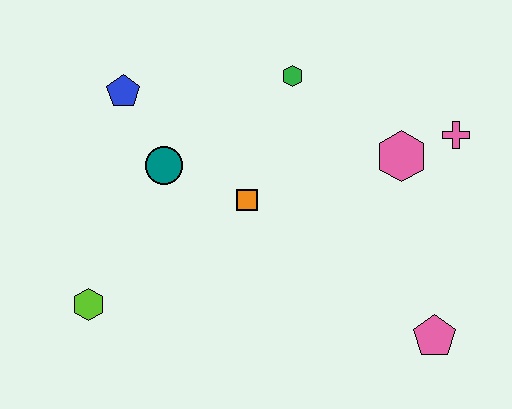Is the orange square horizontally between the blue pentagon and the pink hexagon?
Yes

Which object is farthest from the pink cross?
The lime hexagon is farthest from the pink cross.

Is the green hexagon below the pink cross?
No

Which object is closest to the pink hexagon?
The pink cross is closest to the pink hexagon.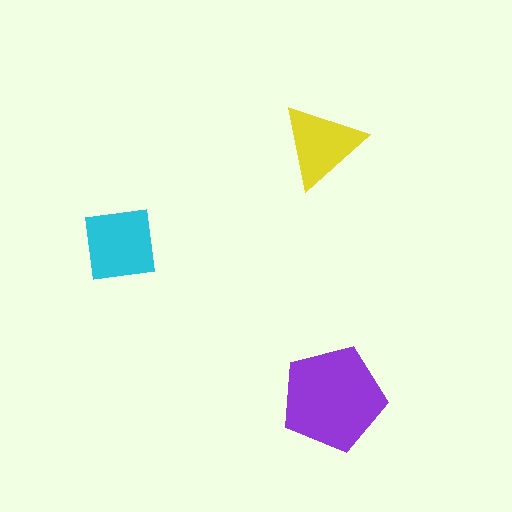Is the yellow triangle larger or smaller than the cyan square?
Smaller.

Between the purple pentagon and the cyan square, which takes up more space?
The purple pentagon.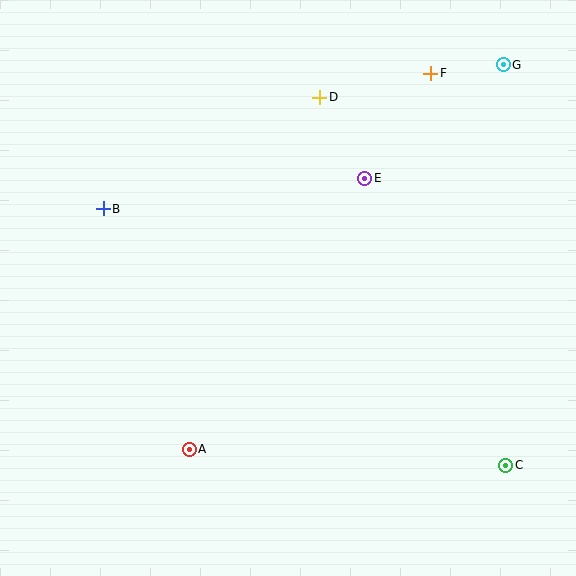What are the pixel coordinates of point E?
Point E is at (365, 178).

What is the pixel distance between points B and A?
The distance between B and A is 255 pixels.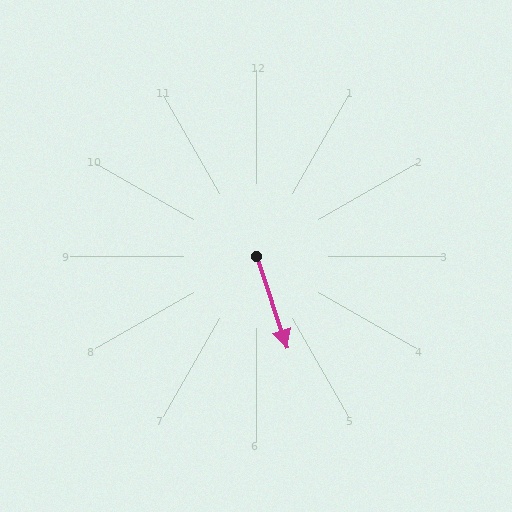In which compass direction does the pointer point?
South.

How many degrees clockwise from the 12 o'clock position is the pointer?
Approximately 161 degrees.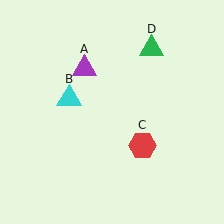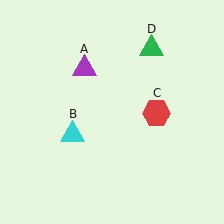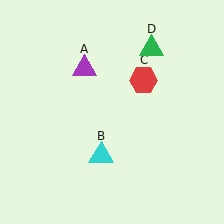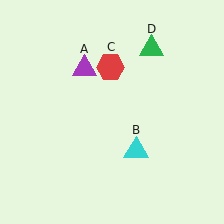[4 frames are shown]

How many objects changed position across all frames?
2 objects changed position: cyan triangle (object B), red hexagon (object C).